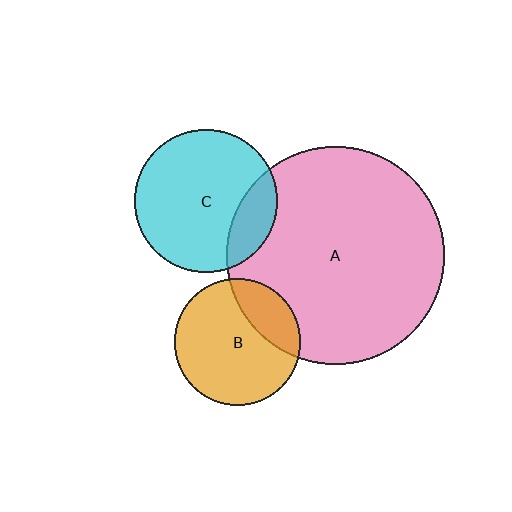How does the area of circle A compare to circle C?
Approximately 2.3 times.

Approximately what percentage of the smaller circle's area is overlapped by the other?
Approximately 20%.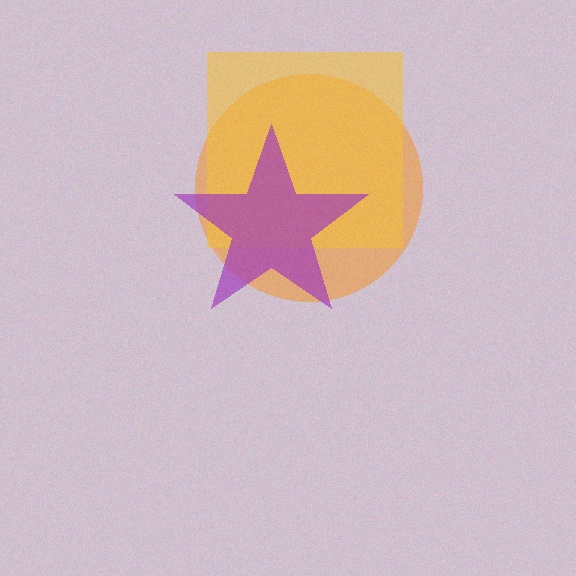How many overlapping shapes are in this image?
There are 3 overlapping shapes in the image.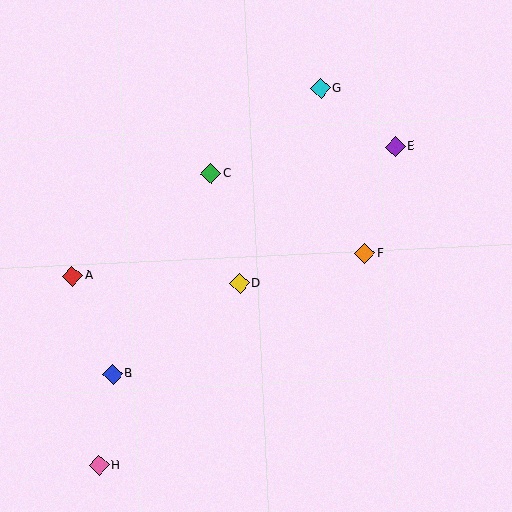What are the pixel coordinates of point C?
Point C is at (211, 174).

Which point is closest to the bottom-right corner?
Point F is closest to the bottom-right corner.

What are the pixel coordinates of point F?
Point F is at (365, 254).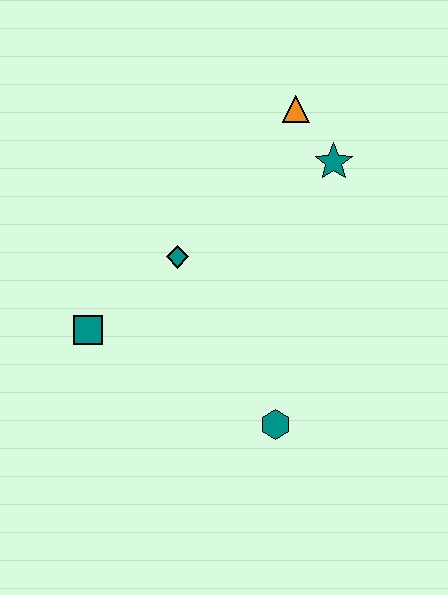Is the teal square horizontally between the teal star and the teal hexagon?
No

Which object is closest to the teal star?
The orange triangle is closest to the teal star.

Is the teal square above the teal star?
No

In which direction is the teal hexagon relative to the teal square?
The teal hexagon is to the right of the teal square.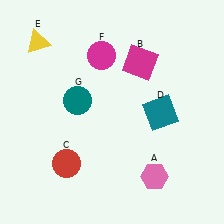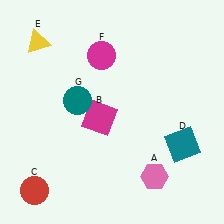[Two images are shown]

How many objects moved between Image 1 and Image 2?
3 objects moved between the two images.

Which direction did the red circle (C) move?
The red circle (C) moved left.